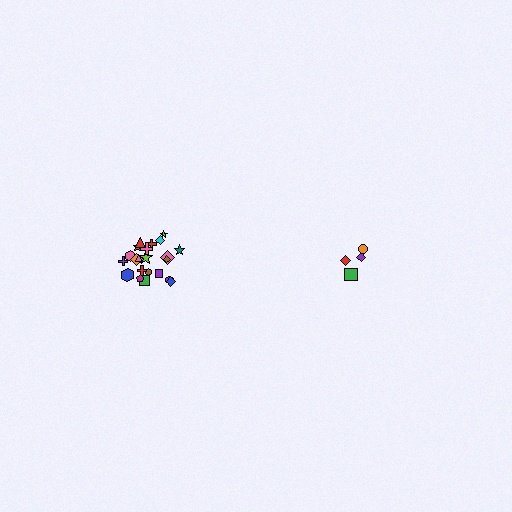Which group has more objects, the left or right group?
The left group.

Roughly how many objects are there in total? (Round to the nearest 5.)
Roughly 25 objects in total.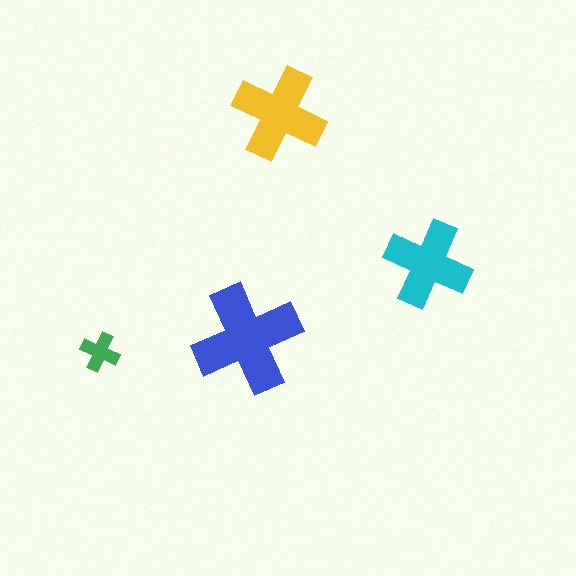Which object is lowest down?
The green cross is bottommost.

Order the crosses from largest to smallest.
the blue one, the yellow one, the cyan one, the green one.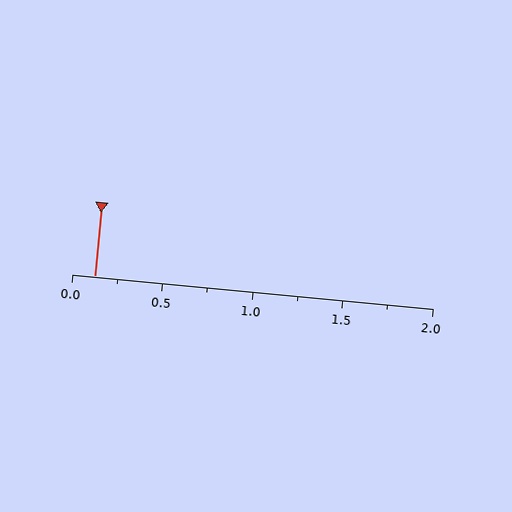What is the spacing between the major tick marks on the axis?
The major ticks are spaced 0.5 apart.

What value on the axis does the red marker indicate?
The marker indicates approximately 0.12.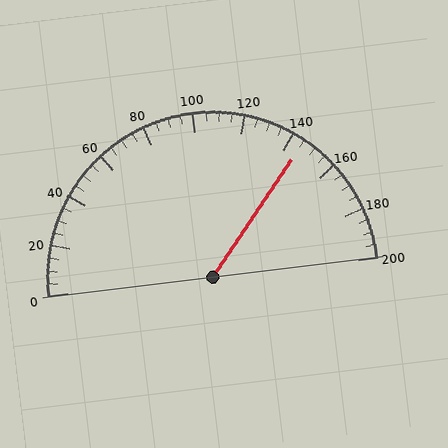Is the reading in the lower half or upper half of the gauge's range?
The reading is in the upper half of the range (0 to 200).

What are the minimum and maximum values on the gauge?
The gauge ranges from 0 to 200.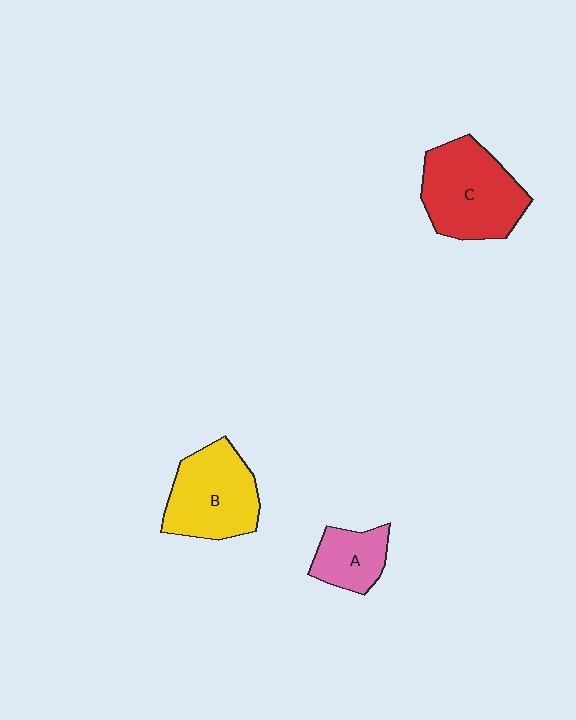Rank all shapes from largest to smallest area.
From largest to smallest: C (red), B (yellow), A (pink).